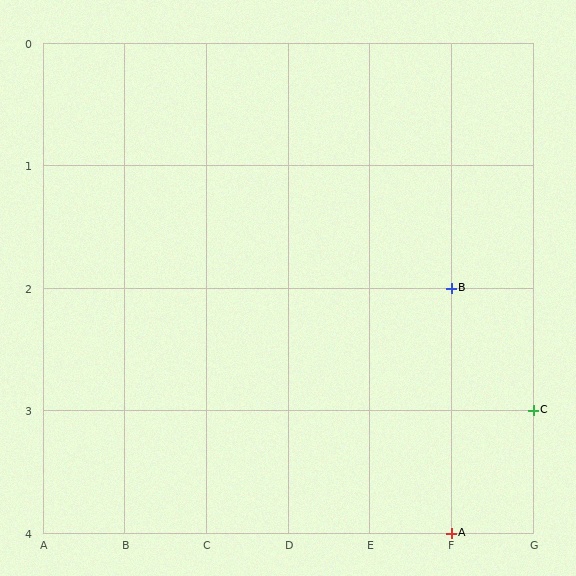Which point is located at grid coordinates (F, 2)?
Point B is at (F, 2).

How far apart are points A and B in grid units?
Points A and B are 2 rows apart.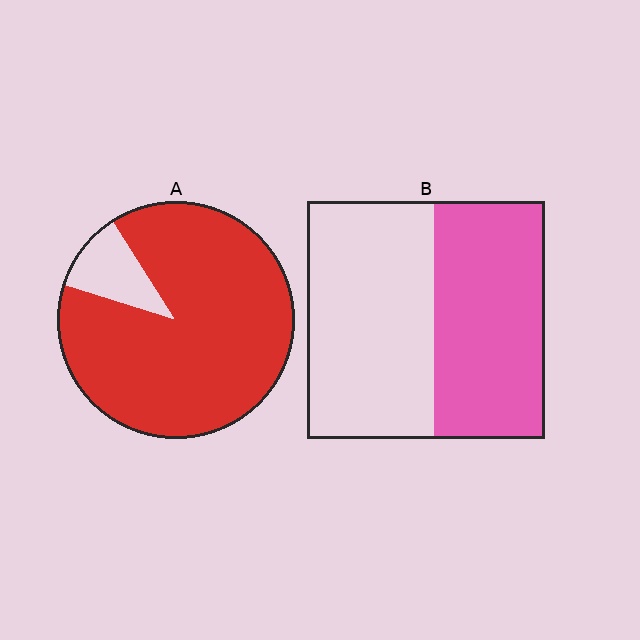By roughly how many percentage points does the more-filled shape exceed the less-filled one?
By roughly 40 percentage points (A over B).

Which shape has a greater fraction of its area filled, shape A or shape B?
Shape A.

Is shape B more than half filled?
Roughly half.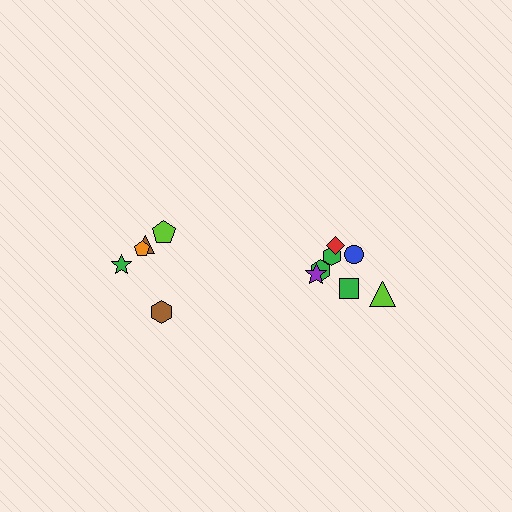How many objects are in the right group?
There are 7 objects.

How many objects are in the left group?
There are 5 objects.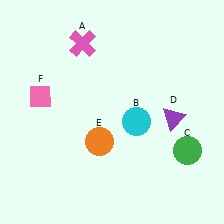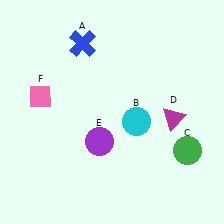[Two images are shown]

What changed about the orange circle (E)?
In Image 1, E is orange. In Image 2, it changed to purple.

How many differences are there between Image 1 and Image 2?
There are 3 differences between the two images.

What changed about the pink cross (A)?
In Image 1, A is pink. In Image 2, it changed to blue.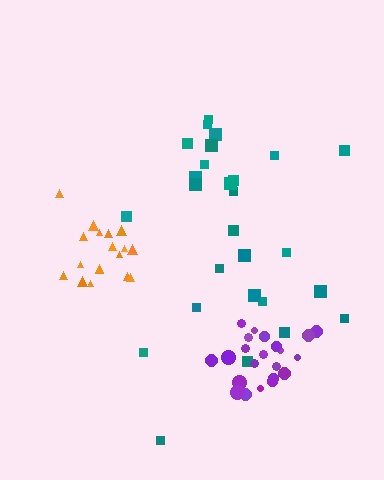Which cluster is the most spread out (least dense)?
Teal.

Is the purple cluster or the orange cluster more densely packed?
Purple.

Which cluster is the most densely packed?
Purple.